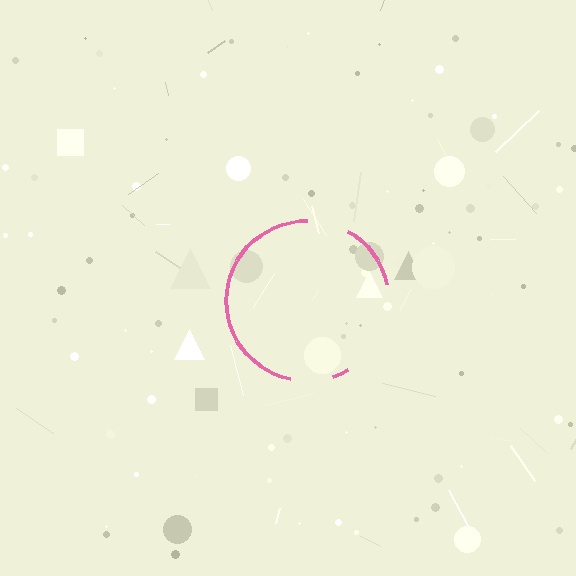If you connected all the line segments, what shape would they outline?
They would outline a circle.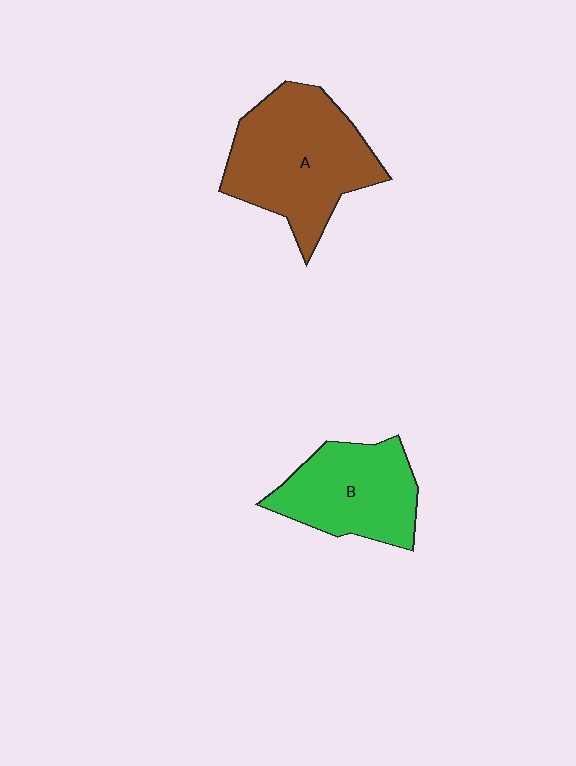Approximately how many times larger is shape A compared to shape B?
Approximately 1.4 times.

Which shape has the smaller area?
Shape B (green).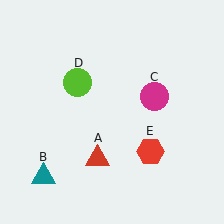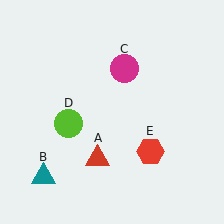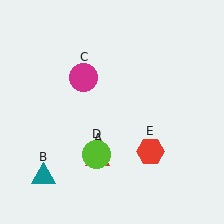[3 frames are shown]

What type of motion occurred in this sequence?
The magenta circle (object C), lime circle (object D) rotated counterclockwise around the center of the scene.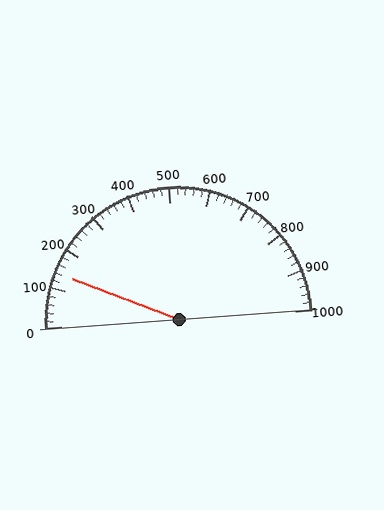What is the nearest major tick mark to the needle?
The nearest major tick mark is 100.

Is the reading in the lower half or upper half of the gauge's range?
The reading is in the lower half of the range (0 to 1000).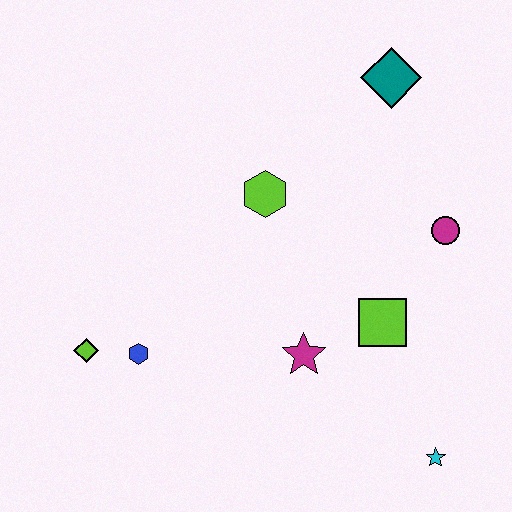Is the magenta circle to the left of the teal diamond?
No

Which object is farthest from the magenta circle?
The lime diamond is farthest from the magenta circle.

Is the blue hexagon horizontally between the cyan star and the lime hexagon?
No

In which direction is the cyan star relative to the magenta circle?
The cyan star is below the magenta circle.